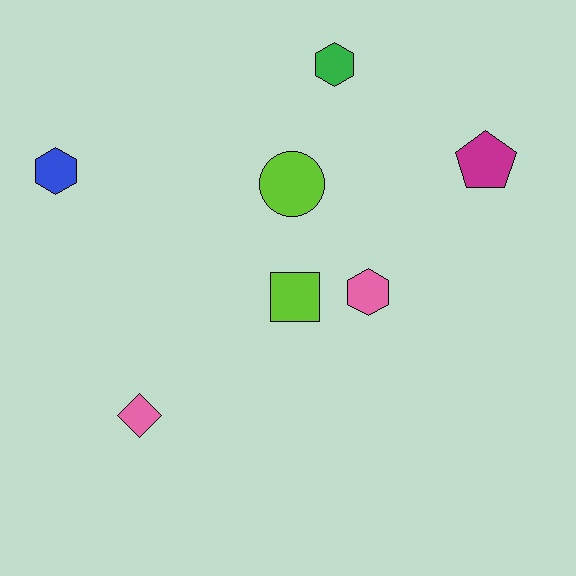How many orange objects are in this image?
There are no orange objects.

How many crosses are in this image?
There are no crosses.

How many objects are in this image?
There are 7 objects.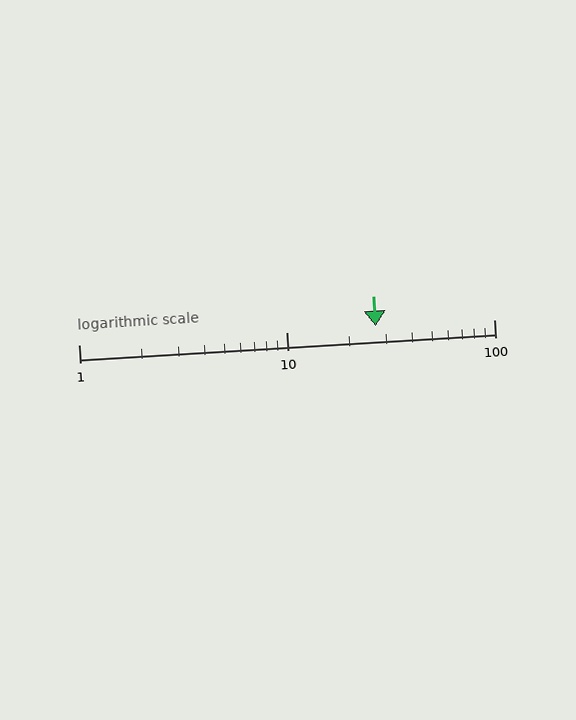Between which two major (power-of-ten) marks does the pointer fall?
The pointer is between 10 and 100.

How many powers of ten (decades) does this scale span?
The scale spans 2 decades, from 1 to 100.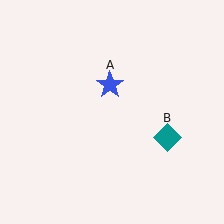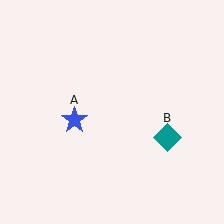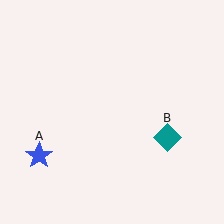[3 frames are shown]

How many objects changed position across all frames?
1 object changed position: blue star (object A).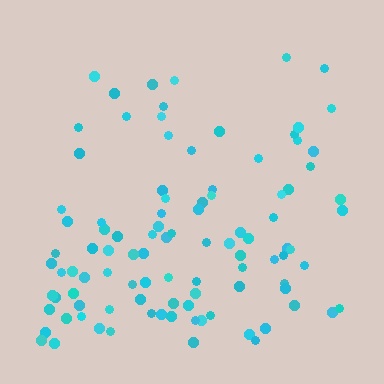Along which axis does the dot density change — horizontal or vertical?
Vertical.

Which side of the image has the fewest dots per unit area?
The top.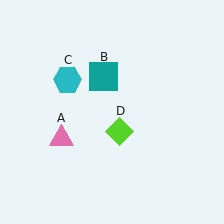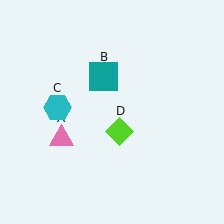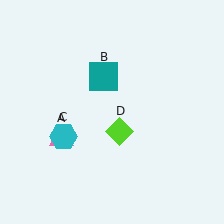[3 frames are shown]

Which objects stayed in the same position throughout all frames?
Pink triangle (object A) and teal square (object B) and lime diamond (object D) remained stationary.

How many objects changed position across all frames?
1 object changed position: cyan hexagon (object C).